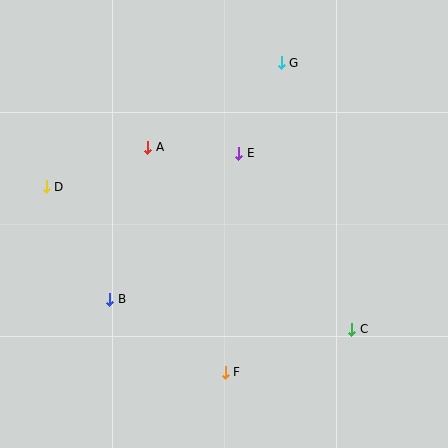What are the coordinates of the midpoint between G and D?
The midpoint between G and D is at (164, 125).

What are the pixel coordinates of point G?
Point G is at (281, 63).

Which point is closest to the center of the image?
Point E at (239, 153) is closest to the center.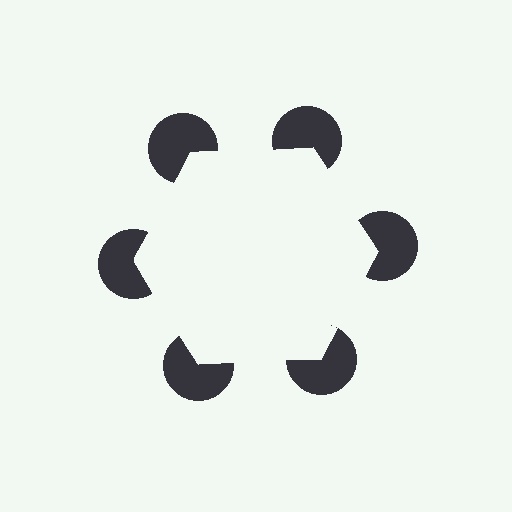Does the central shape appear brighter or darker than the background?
It typically appears slightly brighter than the background, even though no actual brightness change is drawn.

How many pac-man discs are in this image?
There are 6 — one at each vertex of the illusory hexagon.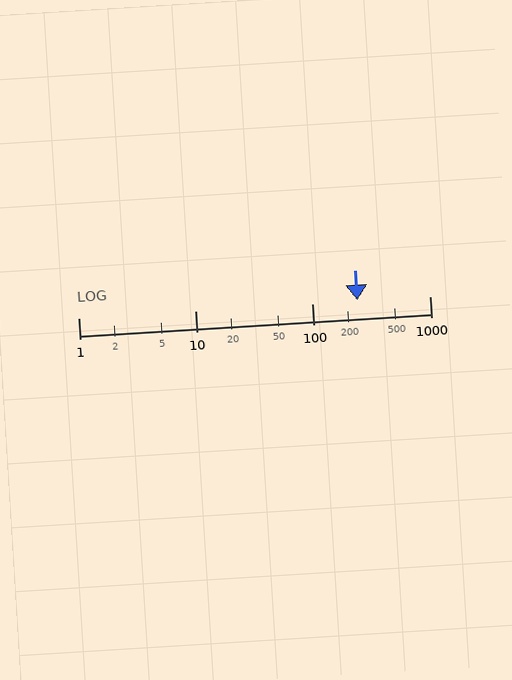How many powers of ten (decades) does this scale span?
The scale spans 3 decades, from 1 to 1000.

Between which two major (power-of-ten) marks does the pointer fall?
The pointer is between 100 and 1000.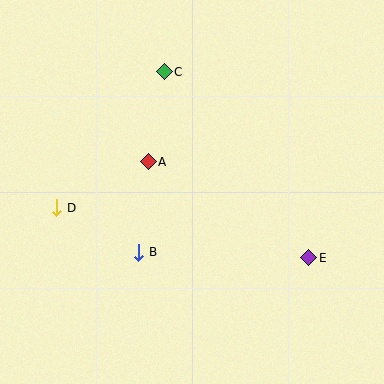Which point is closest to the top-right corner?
Point C is closest to the top-right corner.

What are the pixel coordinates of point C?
Point C is at (164, 72).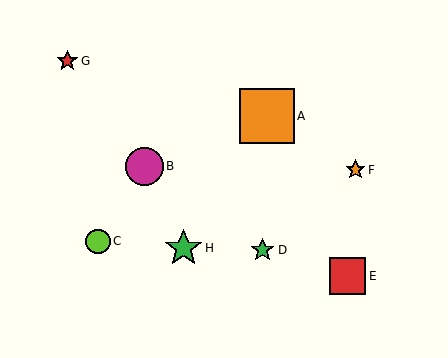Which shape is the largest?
The orange square (labeled A) is the largest.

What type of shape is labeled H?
Shape H is a green star.